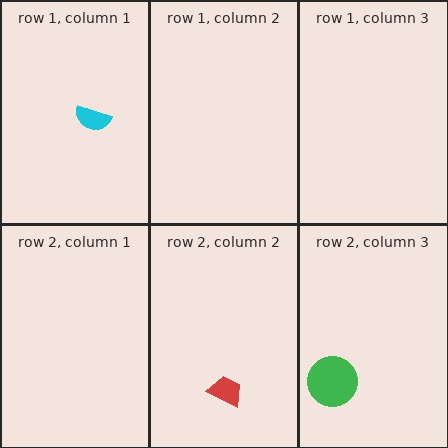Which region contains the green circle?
The row 2, column 3 region.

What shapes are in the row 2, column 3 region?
The green circle.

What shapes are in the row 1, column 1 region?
The cyan semicircle.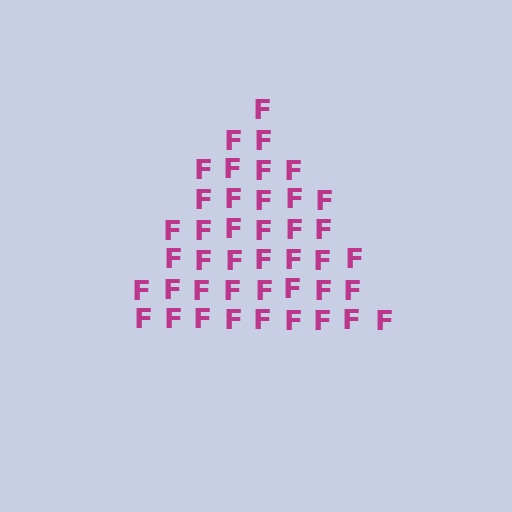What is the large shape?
The large shape is a triangle.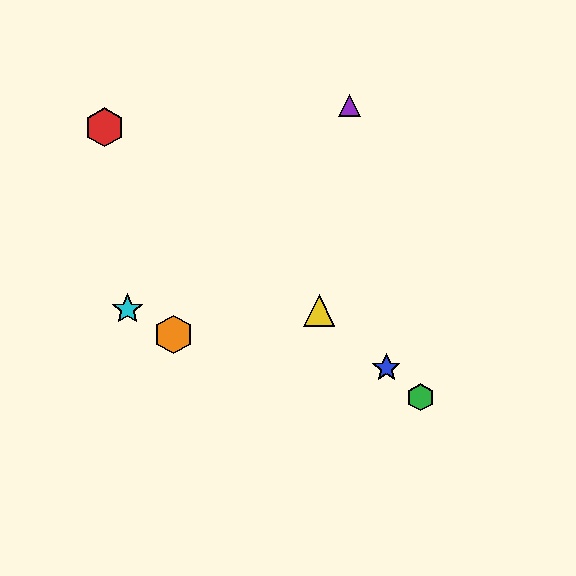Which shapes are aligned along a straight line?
The red hexagon, the blue star, the green hexagon, the yellow triangle are aligned along a straight line.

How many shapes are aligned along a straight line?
4 shapes (the red hexagon, the blue star, the green hexagon, the yellow triangle) are aligned along a straight line.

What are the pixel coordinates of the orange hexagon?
The orange hexagon is at (174, 335).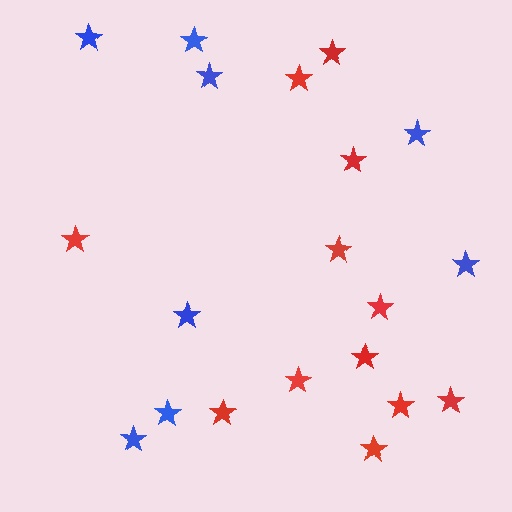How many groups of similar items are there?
There are 2 groups: one group of red stars (12) and one group of blue stars (8).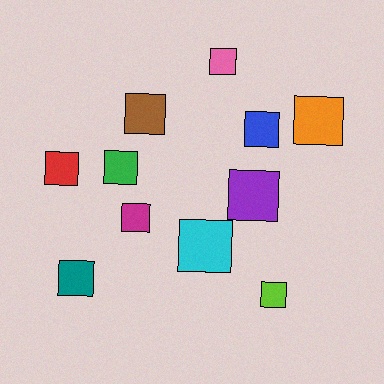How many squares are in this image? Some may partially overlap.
There are 11 squares.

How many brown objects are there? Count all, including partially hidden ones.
There is 1 brown object.